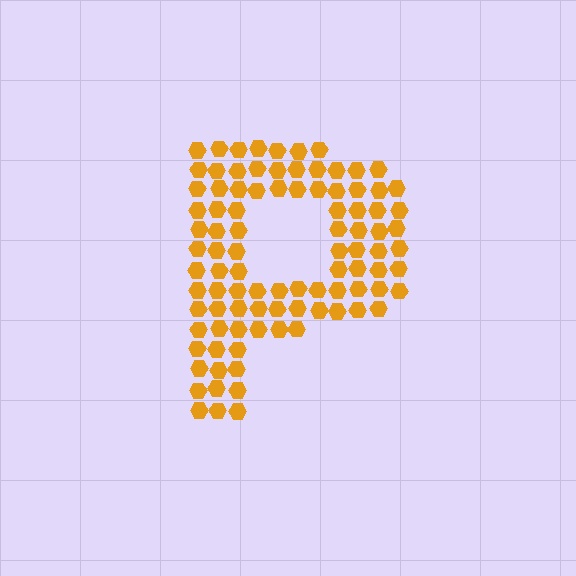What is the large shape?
The large shape is the letter P.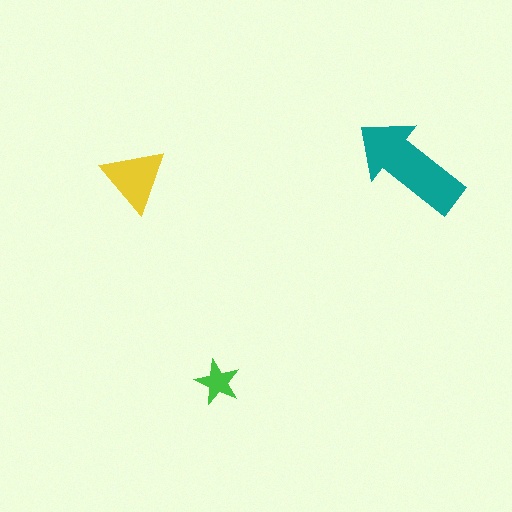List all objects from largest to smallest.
The teal arrow, the yellow triangle, the green star.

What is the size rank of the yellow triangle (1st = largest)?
2nd.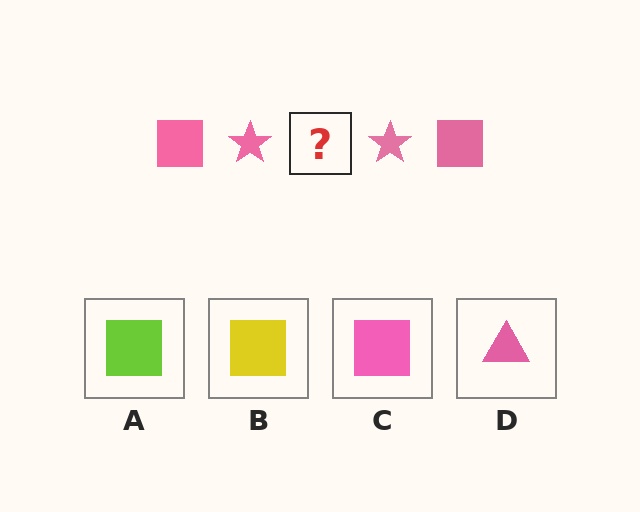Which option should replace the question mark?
Option C.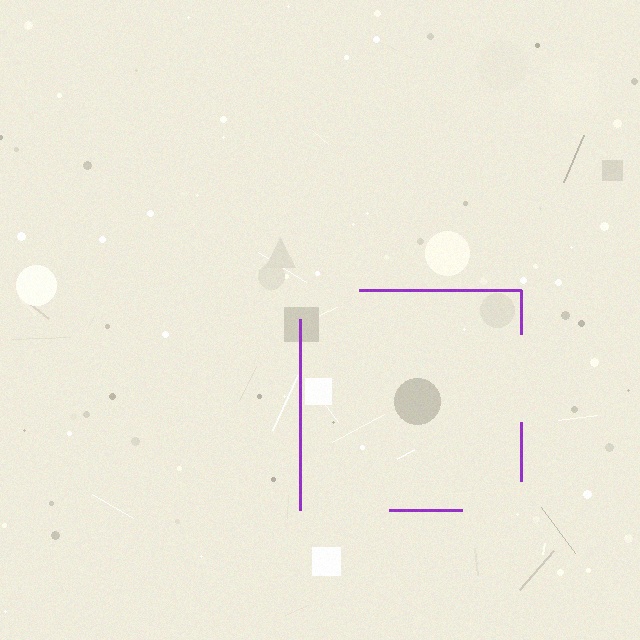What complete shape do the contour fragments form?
The contour fragments form a square.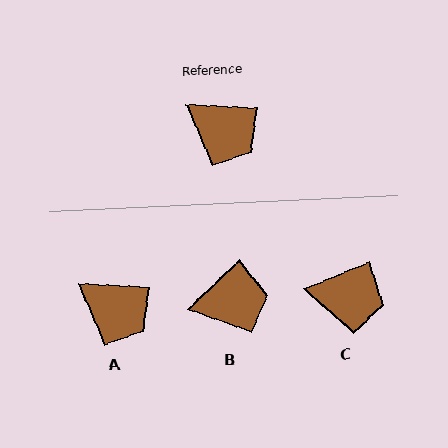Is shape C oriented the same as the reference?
No, it is off by about 25 degrees.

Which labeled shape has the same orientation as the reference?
A.